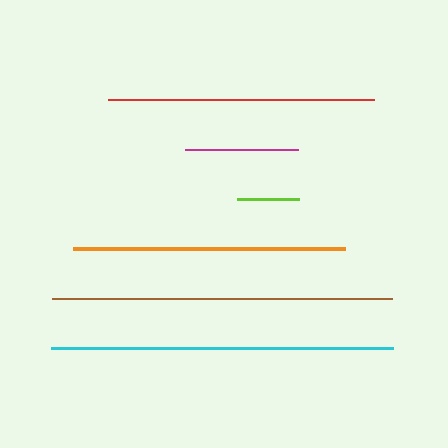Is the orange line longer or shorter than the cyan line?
The cyan line is longer than the orange line.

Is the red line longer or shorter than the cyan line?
The cyan line is longer than the red line.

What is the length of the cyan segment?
The cyan segment is approximately 342 pixels long.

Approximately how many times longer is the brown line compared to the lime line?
The brown line is approximately 5.5 times the length of the lime line.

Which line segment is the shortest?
The lime line is the shortest at approximately 61 pixels.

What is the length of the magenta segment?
The magenta segment is approximately 113 pixels long.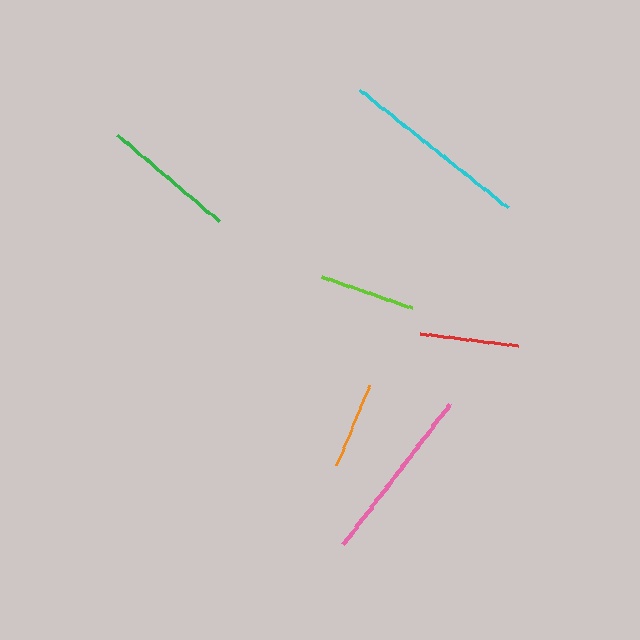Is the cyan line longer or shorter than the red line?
The cyan line is longer than the red line.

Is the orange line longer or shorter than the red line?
The red line is longer than the orange line.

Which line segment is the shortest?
The orange line is the shortest at approximately 88 pixels.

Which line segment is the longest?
The cyan line is the longest at approximately 189 pixels.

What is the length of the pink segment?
The pink segment is approximately 177 pixels long.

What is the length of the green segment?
The green segment is approximately 133 pixels long.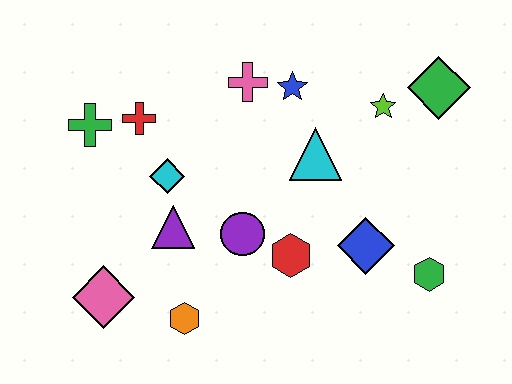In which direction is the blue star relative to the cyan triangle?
The blue star is above the cyan triangle.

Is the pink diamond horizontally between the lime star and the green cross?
Yes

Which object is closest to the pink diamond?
The orange hexagon is closest to the pink diamond.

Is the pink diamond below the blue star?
Yes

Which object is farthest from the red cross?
The green hexagon is farthest from the red cross.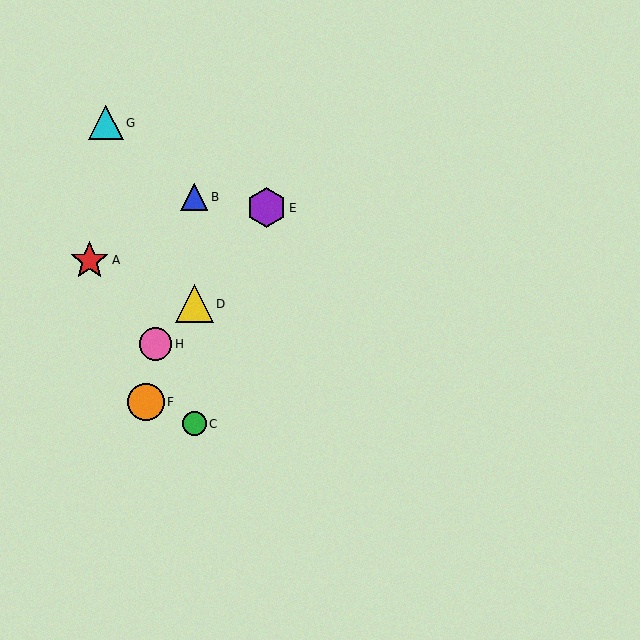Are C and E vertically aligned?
No, C is at x≈194 and E is at x≈266.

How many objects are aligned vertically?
3 objects (B, C, D) are aligned vertically.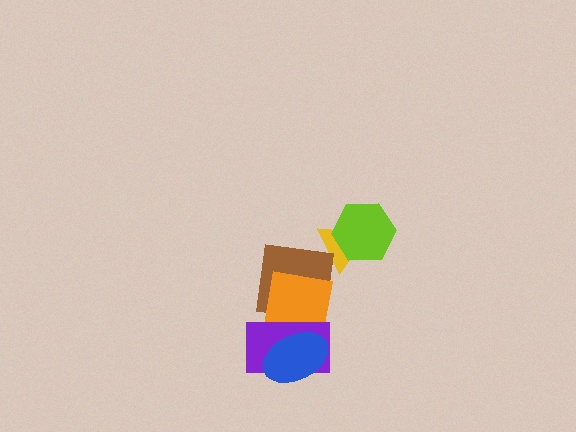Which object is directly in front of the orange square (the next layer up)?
The purple rectangle is directly in front of the orange square.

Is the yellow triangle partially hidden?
Yes, it is partially covered by another shape.